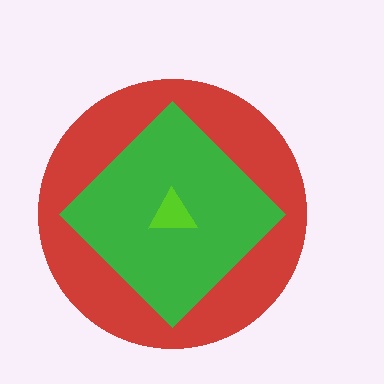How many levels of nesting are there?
3.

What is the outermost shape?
The red circle.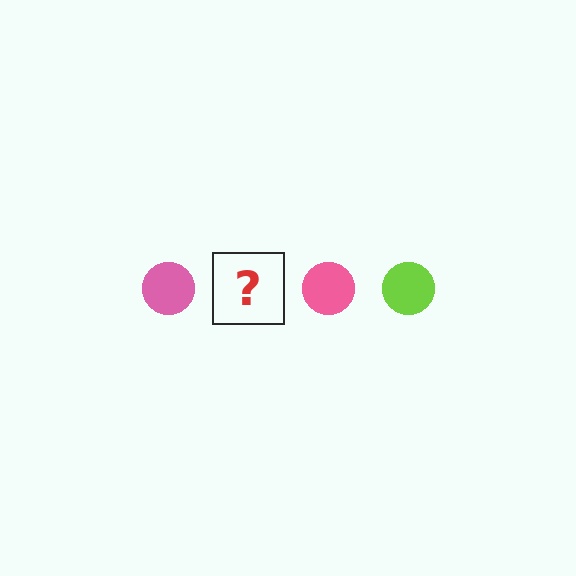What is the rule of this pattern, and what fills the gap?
The rule is that the pattern cycles through pink, lime circles. The gap should be filled with a lime circle.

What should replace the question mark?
The question mark should be replaced with a lime circle.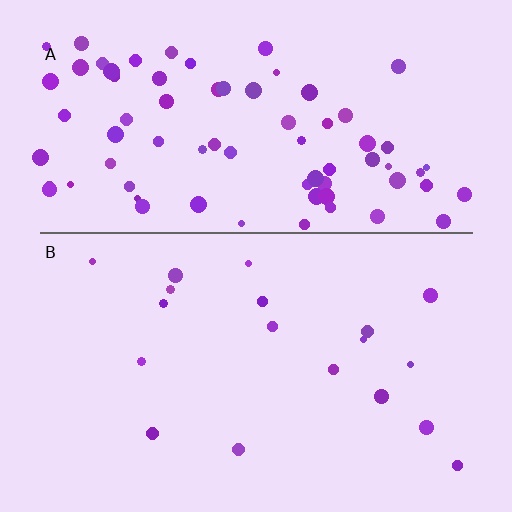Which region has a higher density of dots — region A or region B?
A (the top).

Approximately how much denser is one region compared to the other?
Approximately 4.1× — region A over region B.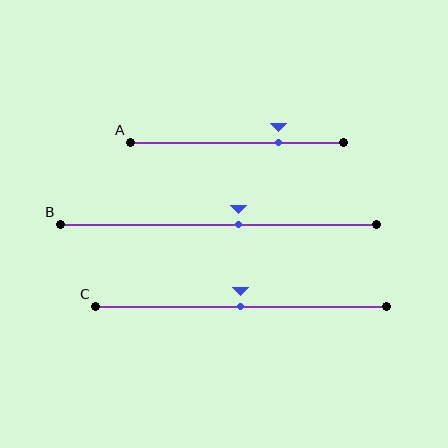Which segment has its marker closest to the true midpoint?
Segment C has its marker closest to the true midpoint.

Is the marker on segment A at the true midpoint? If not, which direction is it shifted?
No, the marker on segment A is shifted to the right by about 20% of the segment length.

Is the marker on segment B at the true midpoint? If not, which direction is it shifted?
No, the marker on segment B is shifted to the right by about 6% of the segment length.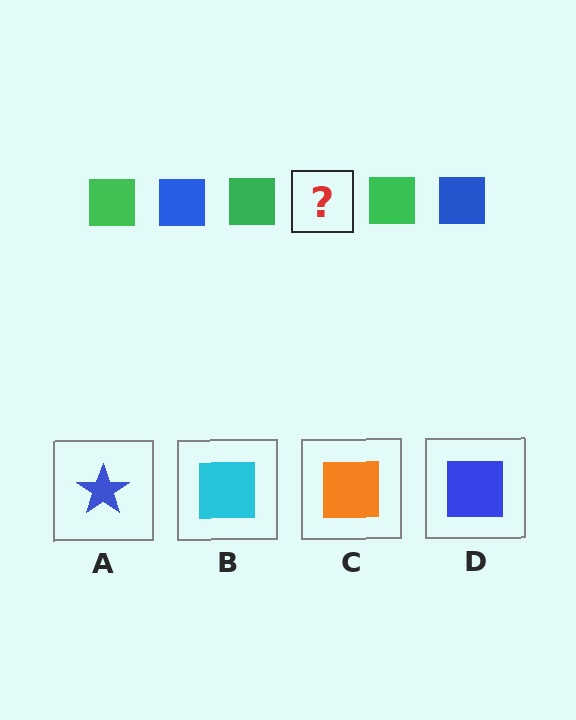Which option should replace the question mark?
Option D.